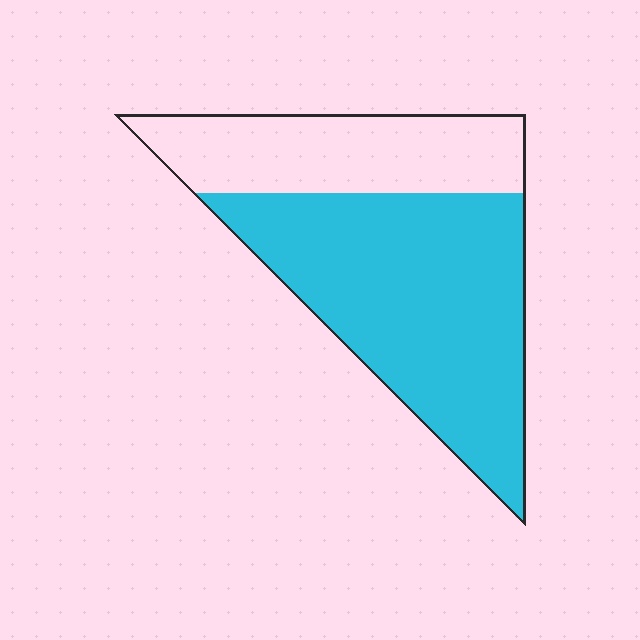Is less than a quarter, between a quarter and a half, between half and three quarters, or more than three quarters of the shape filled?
Between half and three quarters.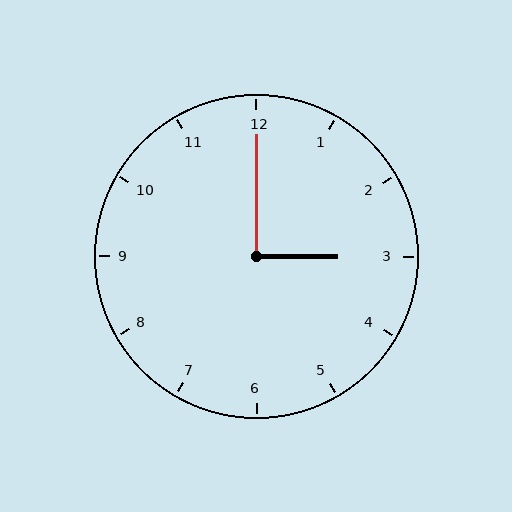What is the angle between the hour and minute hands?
Approximately 90 degrees.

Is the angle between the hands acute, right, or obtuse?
It is right.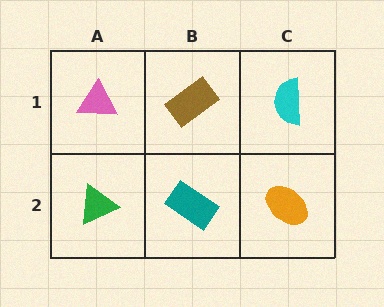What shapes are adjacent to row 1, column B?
A teal rectangle (row 2, column B), a pink triangle (row 1, column A), a cyan semicircle (row 1, column C).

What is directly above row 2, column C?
A cyan semicircle.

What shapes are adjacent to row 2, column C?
A cyan semicircle (row 1, column C), a teal rectangle (row 2, column B).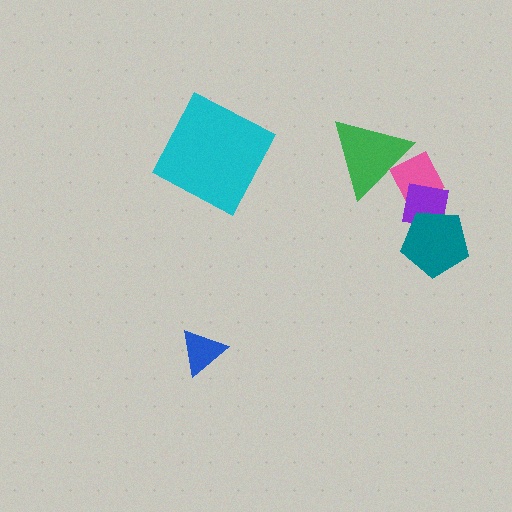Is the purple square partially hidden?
Yes, it is partially covered by another shape.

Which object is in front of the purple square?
The teal pentagon is in front of the purple square.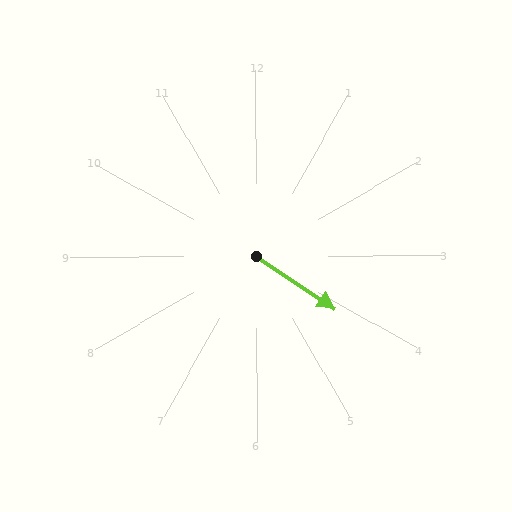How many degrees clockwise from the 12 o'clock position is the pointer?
Approximately 124 degrees.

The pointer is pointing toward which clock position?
Roughly 4 o'clock.